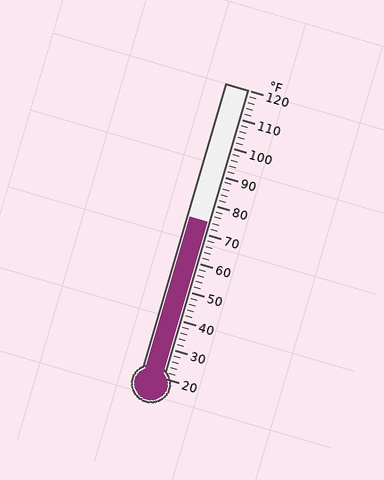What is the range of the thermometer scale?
The thermometer scale ranges from 20°F to 120°F.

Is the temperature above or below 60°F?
The temperature is above 60°F.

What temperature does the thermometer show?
The thermometer shows approximately 74°F.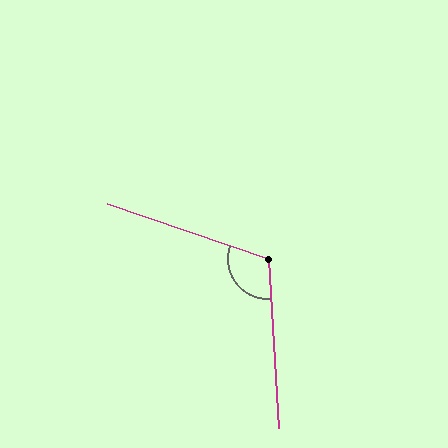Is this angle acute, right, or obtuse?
It is obtuse.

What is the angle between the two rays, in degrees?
Approximately 113 degrees.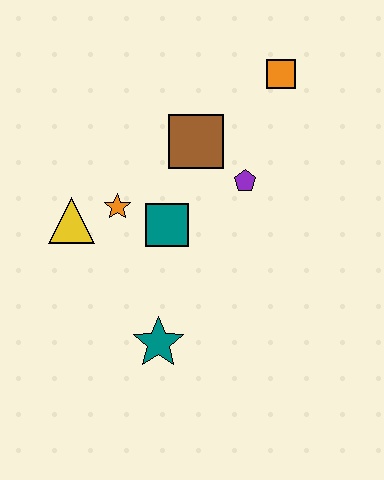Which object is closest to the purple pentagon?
The brown square is closest to the purple pentagon.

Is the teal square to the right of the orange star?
Yes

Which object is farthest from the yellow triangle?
The orange square is farthest from the yellow triangle.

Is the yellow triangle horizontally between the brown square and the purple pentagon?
No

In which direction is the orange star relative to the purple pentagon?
The orange star is to the left of the purple pentagon.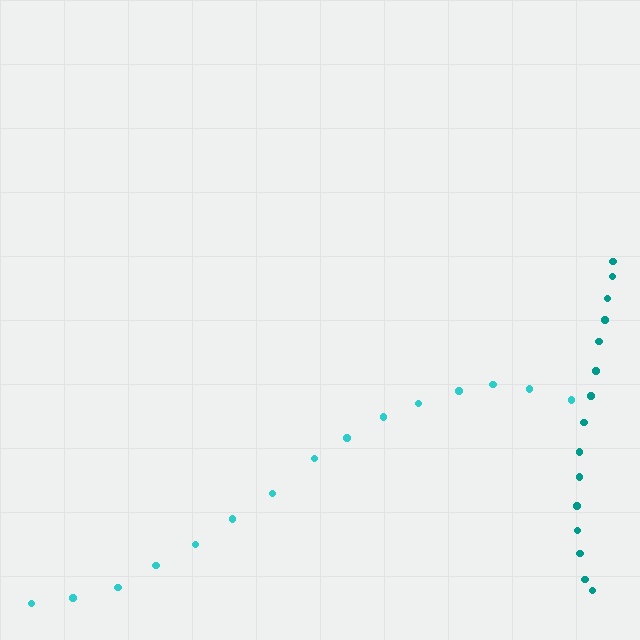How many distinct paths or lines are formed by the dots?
There are 2 distinct paths.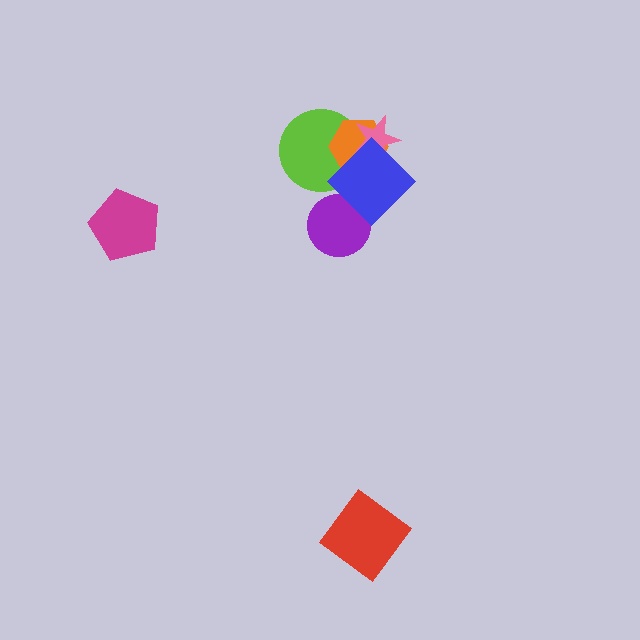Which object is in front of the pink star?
The blue diamond is in front of the pink star.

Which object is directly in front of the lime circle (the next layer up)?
The orange hexagon is directly in front of the lime circle.